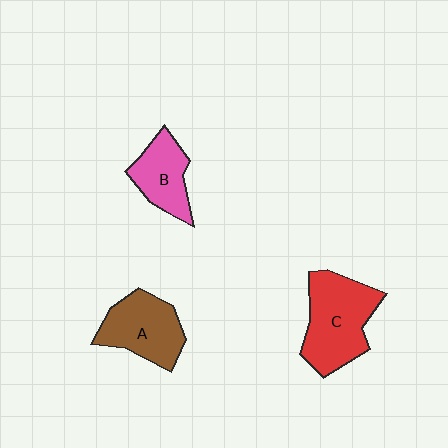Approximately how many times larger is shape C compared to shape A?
Approximately 1.3 times.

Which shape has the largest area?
Shape C (red).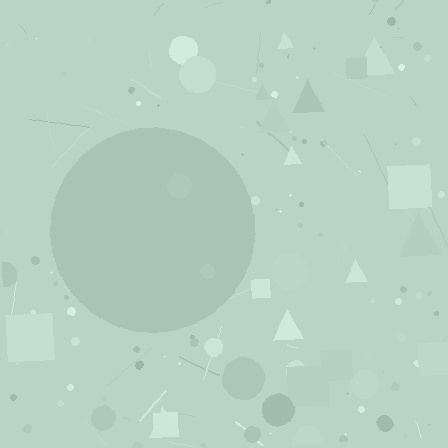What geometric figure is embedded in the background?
A circle is embedded in the background.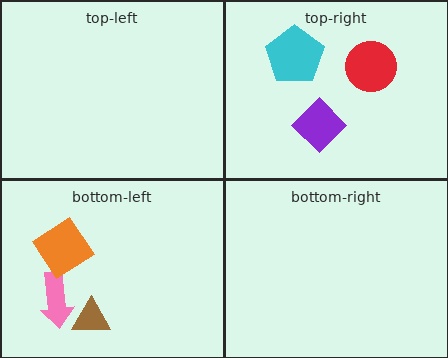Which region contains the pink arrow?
The bottom-left region.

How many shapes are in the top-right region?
3.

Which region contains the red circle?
The top-right region.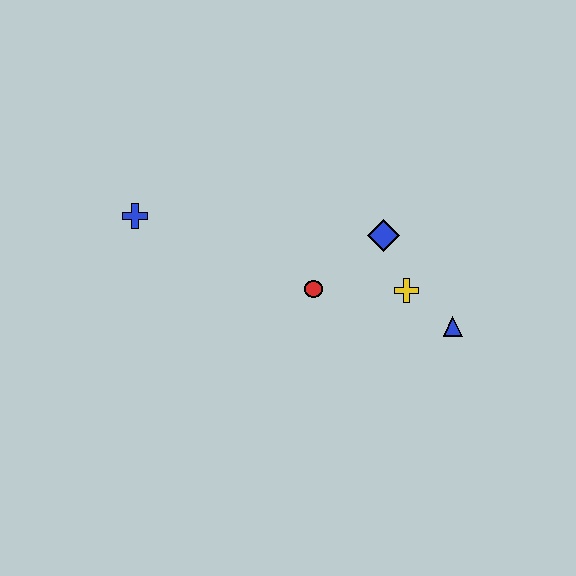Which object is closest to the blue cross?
The red circle is closest to the blue cross.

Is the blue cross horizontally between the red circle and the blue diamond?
No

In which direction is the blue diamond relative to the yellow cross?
The blue diamond is above the yellow cross.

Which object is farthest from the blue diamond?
The blue cross is farthest from the blue diamond.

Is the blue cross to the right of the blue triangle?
No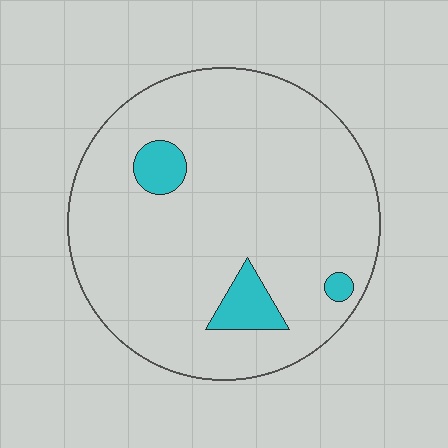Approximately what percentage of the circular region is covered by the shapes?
Approximately 10%.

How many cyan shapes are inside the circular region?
3.